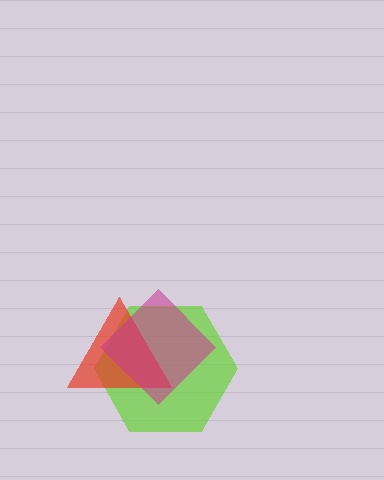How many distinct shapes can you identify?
There are 3 distinct shapes: a lime hexagon, a red triangle, a magenta diamond.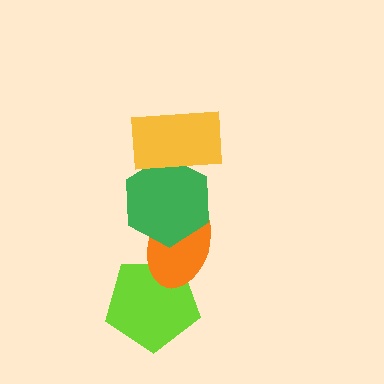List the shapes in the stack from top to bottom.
From top to bottom: the yellow rectangle, the green hexagon, the orange ellipse, the lime pentagon.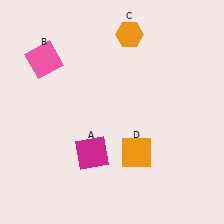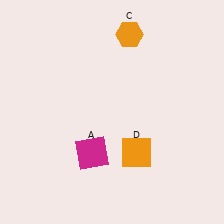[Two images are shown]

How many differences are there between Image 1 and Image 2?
There is 1 difference between the two images.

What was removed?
The pink square (B) was removed in Image 2.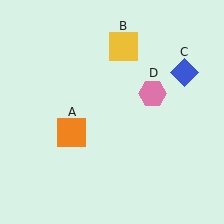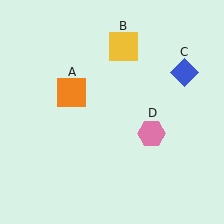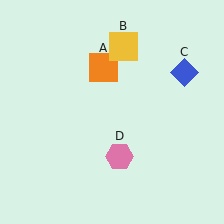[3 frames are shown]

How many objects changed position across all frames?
2 objects changed position: orange square (object A), pink hexagon (object D).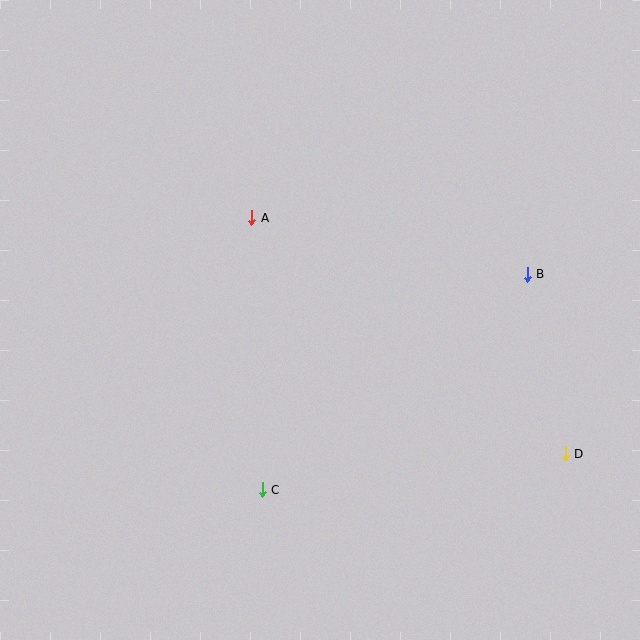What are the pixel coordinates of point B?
Point B is at (527, 274).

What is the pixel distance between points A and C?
The distance between A and C is 272 pixels.